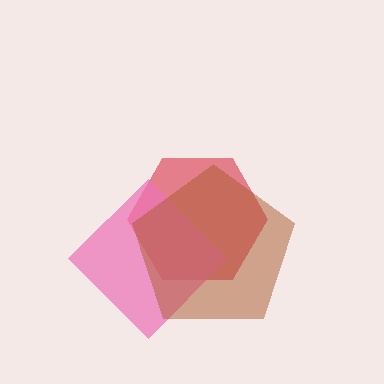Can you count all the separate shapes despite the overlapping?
Yes, there are 3 separate shapes.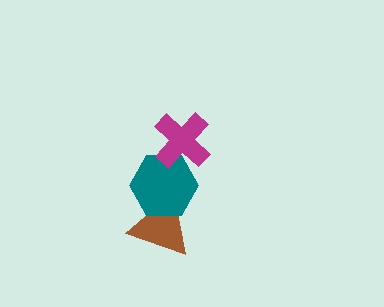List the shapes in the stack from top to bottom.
From top to bottom: the magenta cross, the teal hexagon, the brown triangle.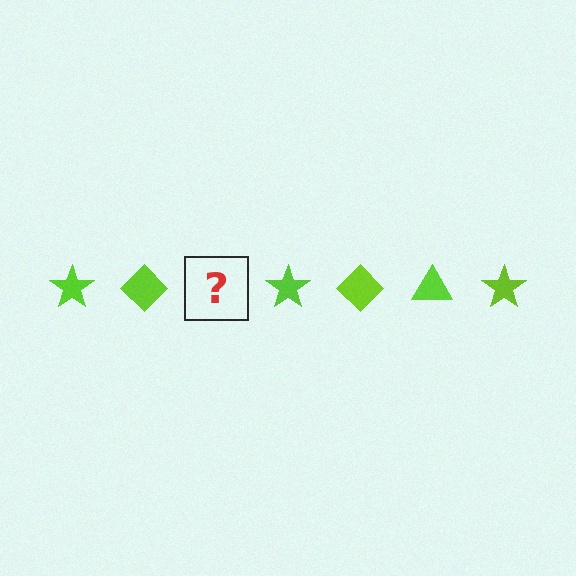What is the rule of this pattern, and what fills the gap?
The rule is that the pattern cycles through star, diamond, triangle shapes in lime. The gap should be filled with a lime triangle.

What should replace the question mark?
The question mark should be replaced with a lime triangle.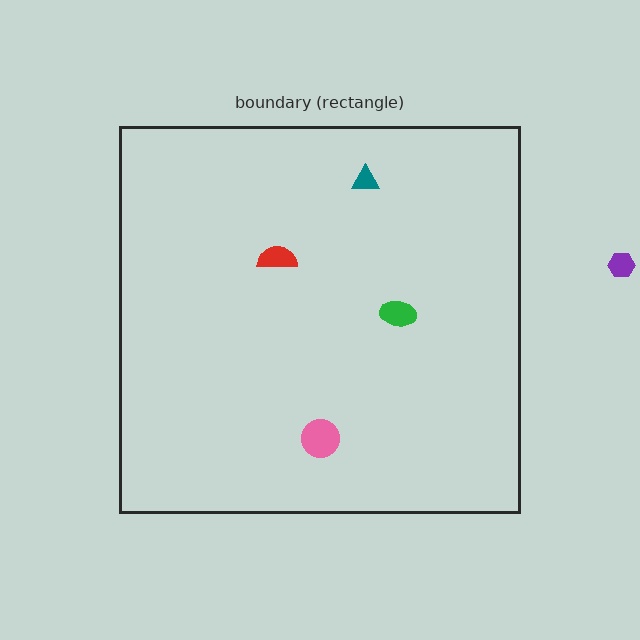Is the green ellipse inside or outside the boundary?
Inside.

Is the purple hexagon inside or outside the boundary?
Outside.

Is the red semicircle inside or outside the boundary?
Inside.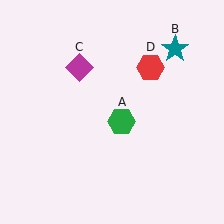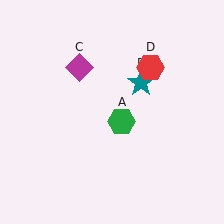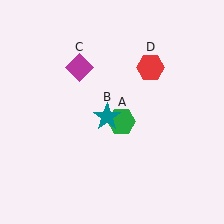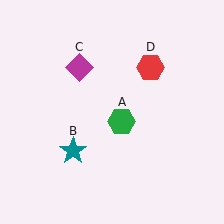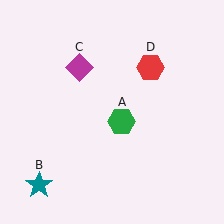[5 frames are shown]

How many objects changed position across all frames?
1 object changed position: teal star (object B).